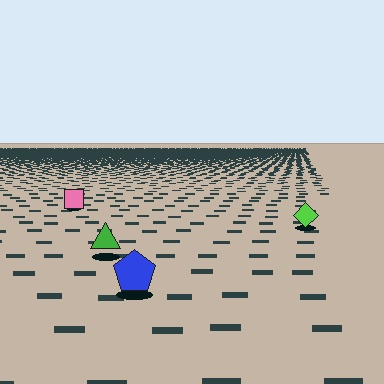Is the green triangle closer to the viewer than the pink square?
Yes. The green triangle is closer — you can tell from the texture gradient: the ground texture is coarser near it.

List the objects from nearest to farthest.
From nearest to farthest: the blue pentagon, the green triangle, the lime diamond, the pink square.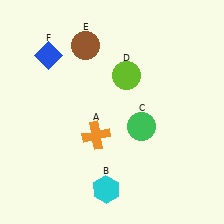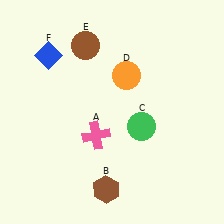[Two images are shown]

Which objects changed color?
A changed from orange to pink. B changed from cyan to brown. D changed from lime to orange.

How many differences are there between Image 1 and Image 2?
There are 3 differences between the two images.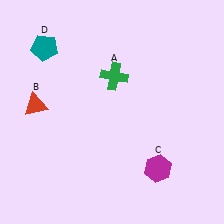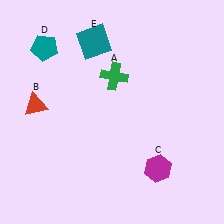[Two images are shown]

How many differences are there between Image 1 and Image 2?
There is 1 difference between the two images.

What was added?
A teal square (E) was added in Image 2.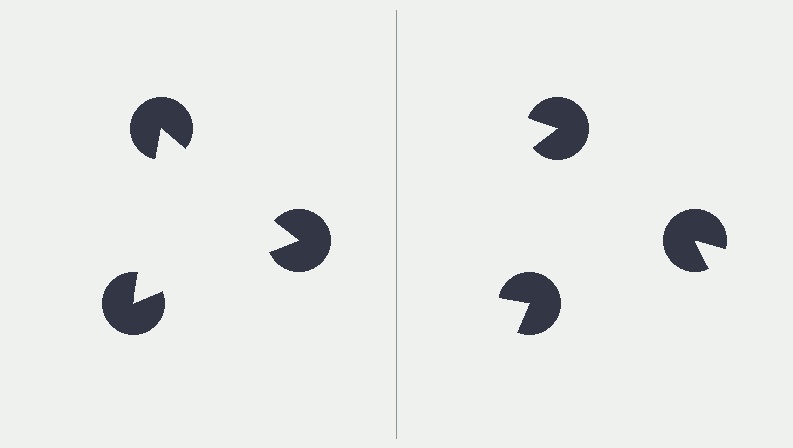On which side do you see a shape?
An illusory triangle appears on the left side. On the right side the wedge cuts are rotated, so no coherent shape forms.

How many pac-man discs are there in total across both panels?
6 — 3 on each side.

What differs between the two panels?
The pac-man discs are positioned identically on both sides; only the wedge orientations differ. On the left they align to a triangle; on the right they are misaligned.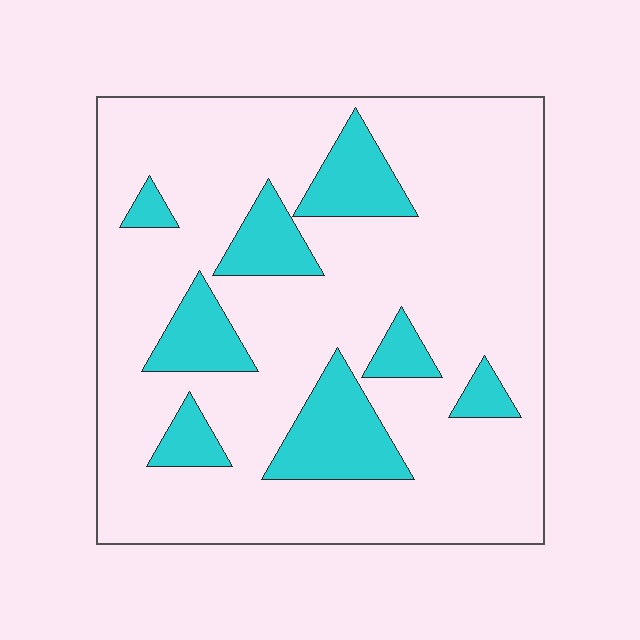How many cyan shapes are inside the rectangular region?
8.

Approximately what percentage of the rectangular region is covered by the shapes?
Approximately 20%.